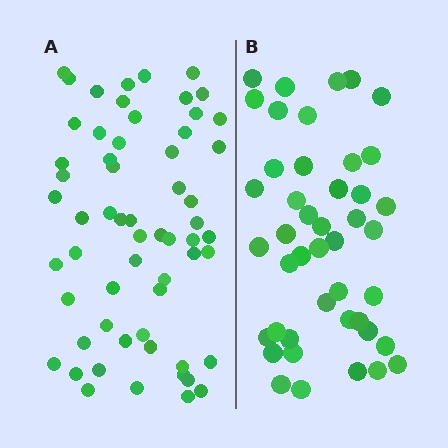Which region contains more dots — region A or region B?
Region A (the left region) has more dots.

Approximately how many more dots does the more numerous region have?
Region A has approximately 15 more dots than region B.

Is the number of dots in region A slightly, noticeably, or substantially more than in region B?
Region A has noticeably more, but not dramatically so. The ratio is roughly 1.4 to 1.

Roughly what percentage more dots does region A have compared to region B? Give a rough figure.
About 35% more.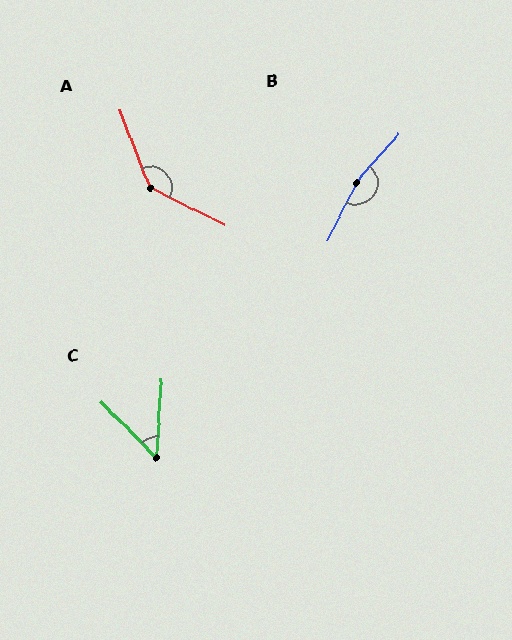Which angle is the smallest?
C, at approximately 48 degrees.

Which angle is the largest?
B, at approximately 165 degrees.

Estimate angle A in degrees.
Approximately 138 degrees.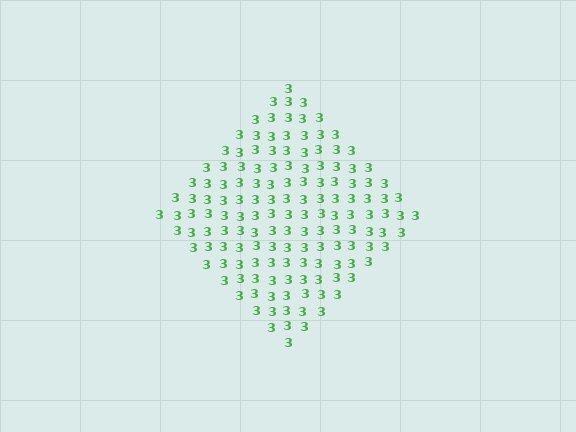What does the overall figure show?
The overall figure shows a diamond.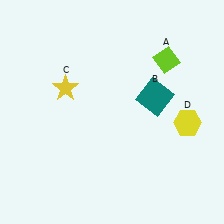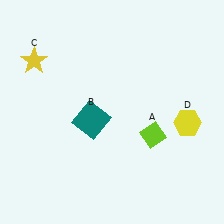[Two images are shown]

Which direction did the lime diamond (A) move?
The lime diamond (A) moved down.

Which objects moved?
The objects that moved are: the lime diamond (A), the teal square (B), the yellow star (C).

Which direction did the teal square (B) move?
The teal square (B) moved left.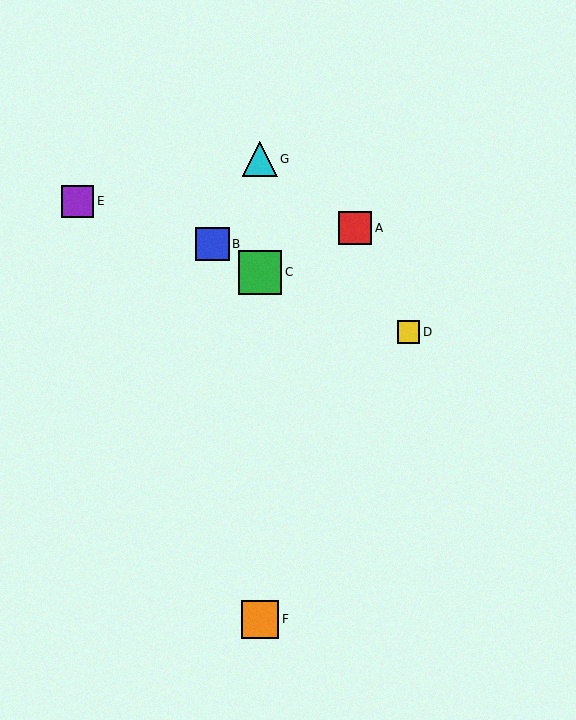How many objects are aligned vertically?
3 objects (C, F, G) are aligned vertically.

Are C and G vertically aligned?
Yes, both are at x≈260.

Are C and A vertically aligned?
No, C is at x≈260 and A is at x≈355.